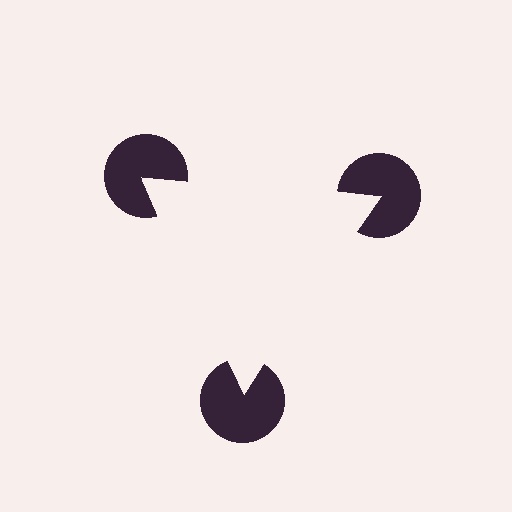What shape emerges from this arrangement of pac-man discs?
An illusory triangle — its edges are inferred from the aligned wedge cuts in the pac-man discs, not physically drawn.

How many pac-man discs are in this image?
There are 3 — one at each vertex of the illusory triangle.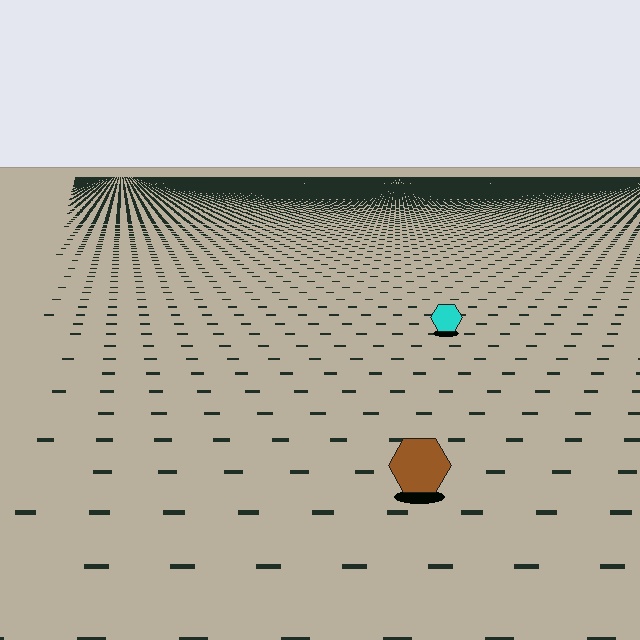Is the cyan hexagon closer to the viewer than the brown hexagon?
No. The brown hexagon is closer — you can tell from the texture gradient: the ground texture is coarser near it.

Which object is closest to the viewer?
The brown hexagon is closest. The texture marks near it are larger and more spread out.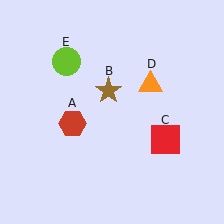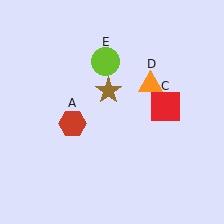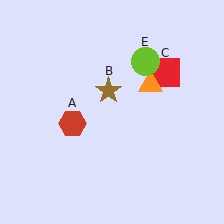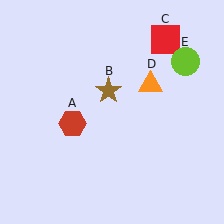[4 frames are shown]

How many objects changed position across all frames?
2 objects changed position: red square (object C), lime circle (object E).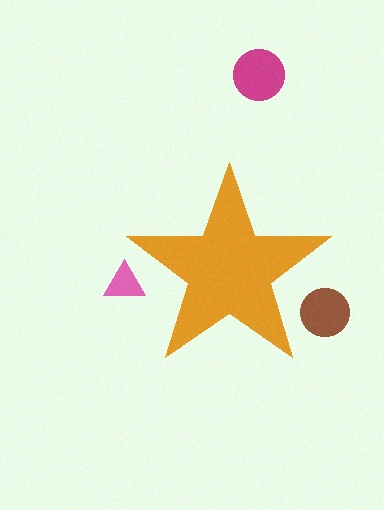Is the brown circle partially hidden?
Yes, the brown circle is partially hidden behind the orange star.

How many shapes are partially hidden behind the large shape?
2 shapes are partially hidden.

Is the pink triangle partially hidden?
Yes, the pink triangle is partially hidden behind the orange star.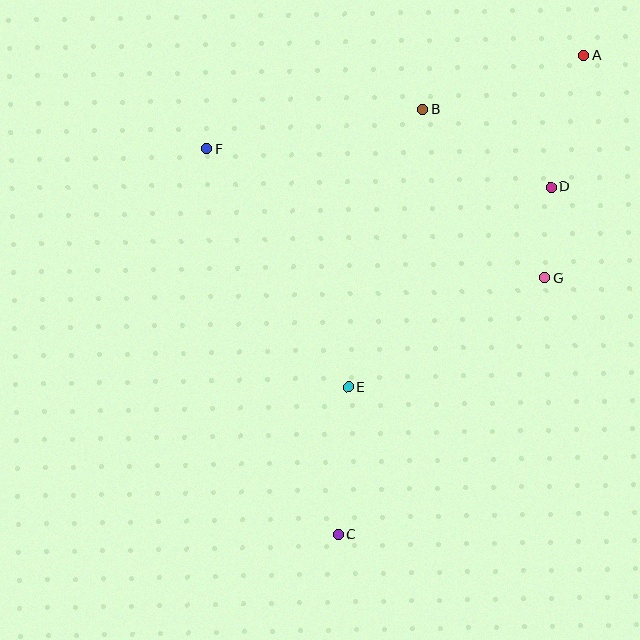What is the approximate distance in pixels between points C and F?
The distance between C and F is approximately 408 pixels.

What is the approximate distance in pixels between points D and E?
The distance between D and E is approximately 285 pixels.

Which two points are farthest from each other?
Points A and C are farthest from each other.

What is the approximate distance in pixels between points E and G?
The distance between E and G is approximately 225 pixels.